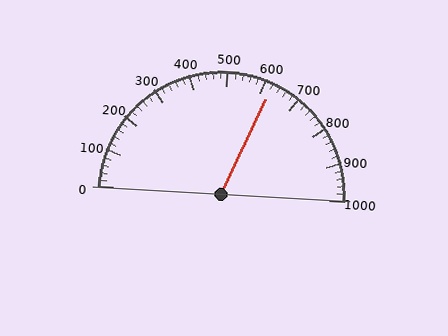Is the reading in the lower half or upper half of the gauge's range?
The reading is in the upper half of the range (0 to 1000).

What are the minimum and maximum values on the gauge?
The gauge ranges from 0 to 1000.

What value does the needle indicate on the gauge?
The needle indicates approximately 620.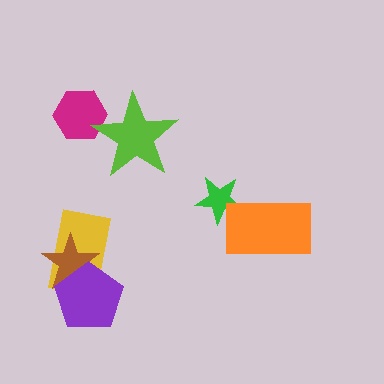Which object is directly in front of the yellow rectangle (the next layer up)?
The brown star is directly in front of the yellow rectangle.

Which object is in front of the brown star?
The purple pentagon is in front of the brown star.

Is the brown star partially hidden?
Yes, it is partially covered by another shape.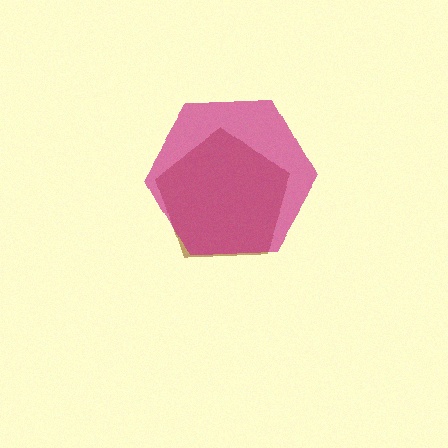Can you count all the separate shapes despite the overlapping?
Yes, there are 2 separate shapes.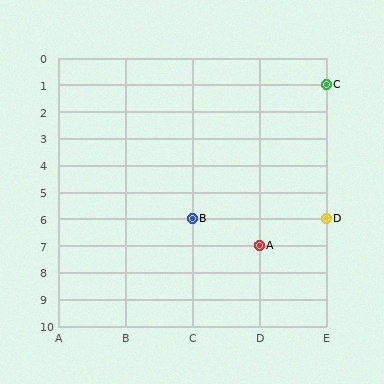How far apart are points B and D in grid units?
Points B and D are 2 columns apart.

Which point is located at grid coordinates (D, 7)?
Point A is at (D, 7).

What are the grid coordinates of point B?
Point B is at grid coordinates (C, 6).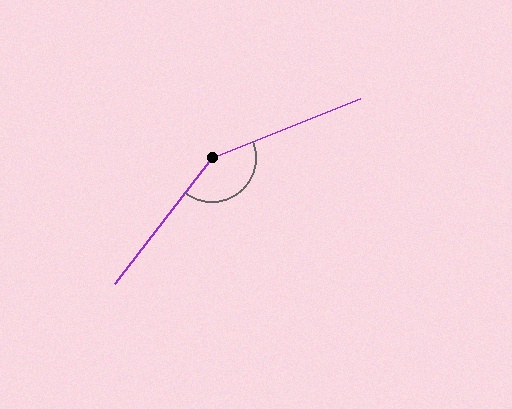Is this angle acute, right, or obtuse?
It is obtuse.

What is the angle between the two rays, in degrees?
Approximately 149 degrees.